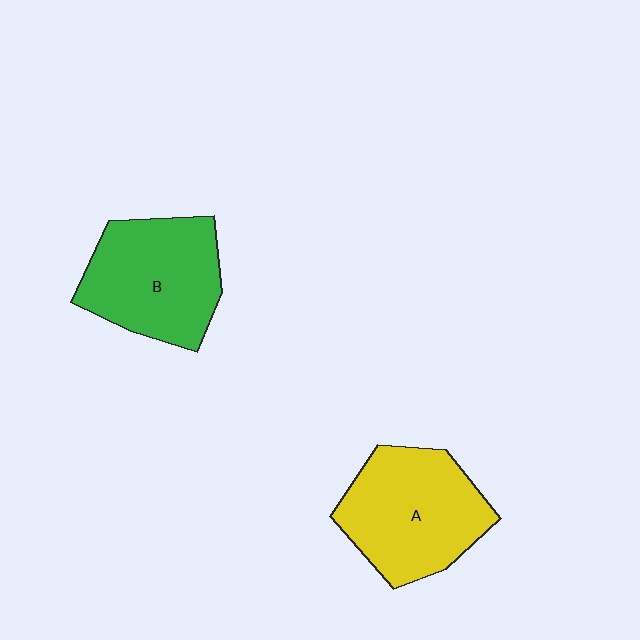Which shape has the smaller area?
Shape B (green).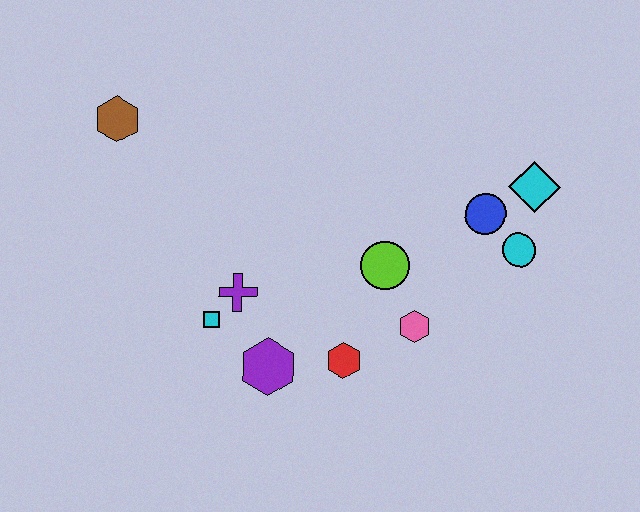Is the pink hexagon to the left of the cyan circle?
Yes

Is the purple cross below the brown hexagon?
Yes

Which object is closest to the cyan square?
The purple cross is closest to the cyan square.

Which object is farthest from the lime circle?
The brown hexagon is farthest from the lime circle.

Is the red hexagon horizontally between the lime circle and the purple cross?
Yes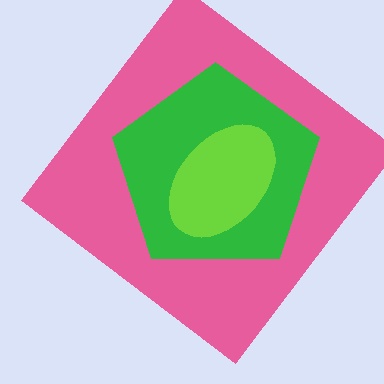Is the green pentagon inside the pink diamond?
Yes.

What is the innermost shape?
The lime ellipse.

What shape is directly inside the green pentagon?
The lime ellipse.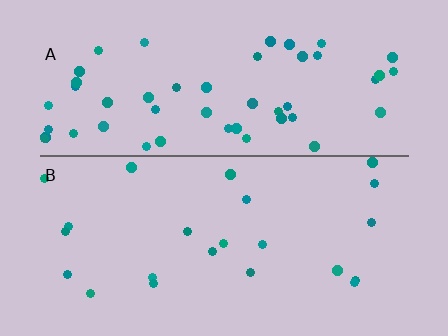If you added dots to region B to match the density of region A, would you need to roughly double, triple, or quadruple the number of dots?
Approximately double.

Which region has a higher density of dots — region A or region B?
A (the top).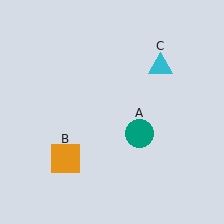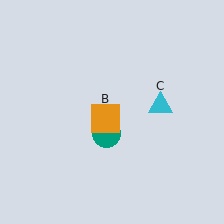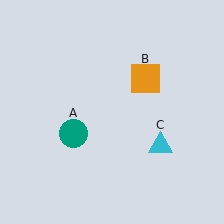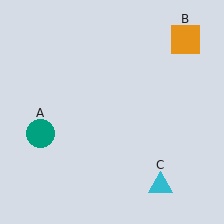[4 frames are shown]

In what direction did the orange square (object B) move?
The orange square (object B) moved up and to the right.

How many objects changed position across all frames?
3 objects changed position: teal circle (object A), orange square (object B), cyan triangle (object C).